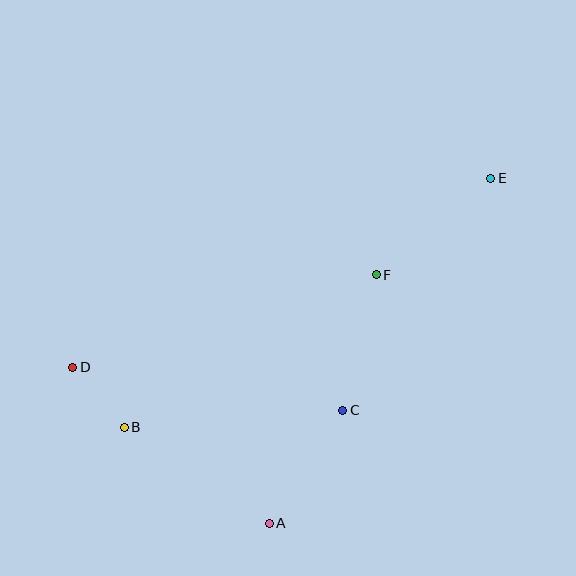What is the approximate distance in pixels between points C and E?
The distance between C and E is approximately 275 pixels.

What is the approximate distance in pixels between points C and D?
The distance between C and D is approximately 273 pixels.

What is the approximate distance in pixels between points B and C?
The distance between B and C is approximately 219 pixels.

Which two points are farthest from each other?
Points D and E are farthest from each other.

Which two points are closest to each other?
Points B and D are closest to each other.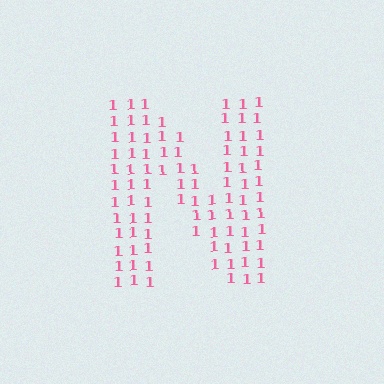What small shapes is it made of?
It is made of small digit 1's.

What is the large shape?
The large shape is the letter N.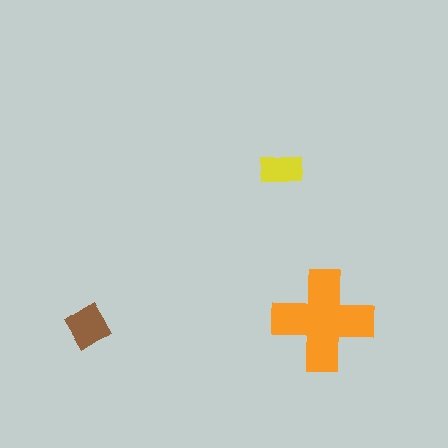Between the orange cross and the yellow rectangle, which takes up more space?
The orange cross.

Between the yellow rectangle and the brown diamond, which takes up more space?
The brown diamond.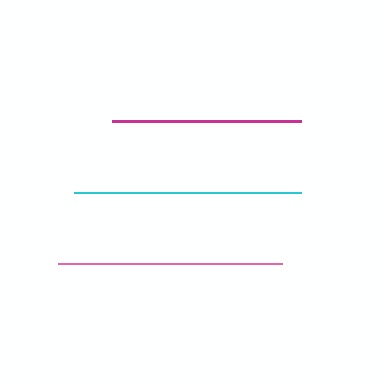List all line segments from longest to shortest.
From longest to shortest: cyan, pink, magenta.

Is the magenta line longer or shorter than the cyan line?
The cyan line is longer than the magenta line.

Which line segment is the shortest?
The magenta line is the shortest at approximately 189 pixels.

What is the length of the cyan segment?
The cyan segment is approximately 227 pixels long.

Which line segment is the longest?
The cyan line is the longest at approximately 227 pixels.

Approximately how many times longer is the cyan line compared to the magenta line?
The cyan line is approximately 1.2 times the length of the magenta line.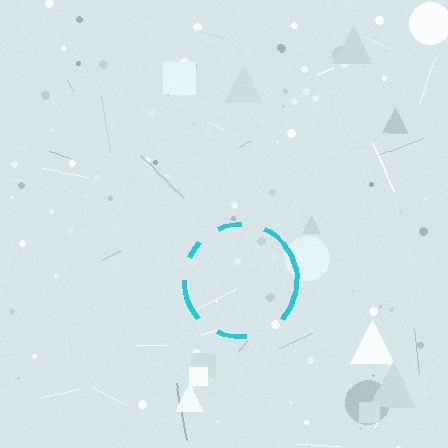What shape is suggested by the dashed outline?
The dashed outline suggests a circle.